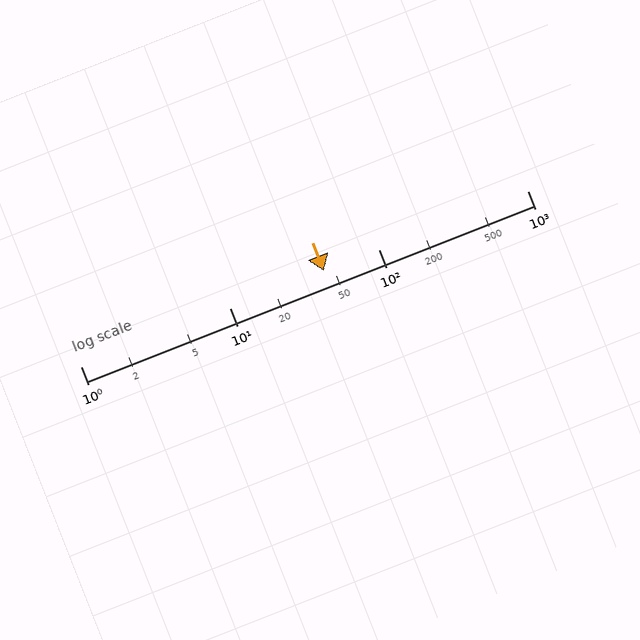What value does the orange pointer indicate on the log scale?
The pointer indicates approximately 43.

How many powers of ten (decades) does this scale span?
The scale spans 3 decades, from 1 to 1000.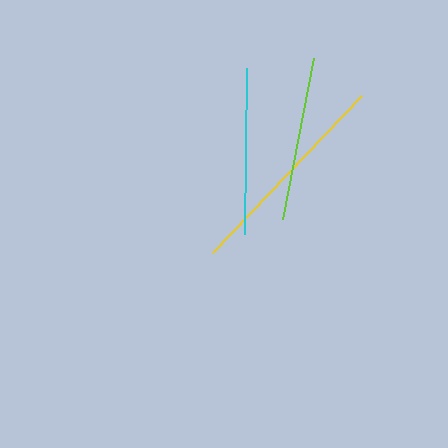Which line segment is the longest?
The yellow line is the longest at approximately 216 pixels.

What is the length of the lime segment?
The lime segment is approximately 164 pixels long.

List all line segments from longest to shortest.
From longest to shortest: yellow, cyan, lime.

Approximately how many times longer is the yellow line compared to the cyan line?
The yellow line is approximately 1.3 times the length of the cyan line.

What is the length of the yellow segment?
The yellow segment is approximately 216 pixels long.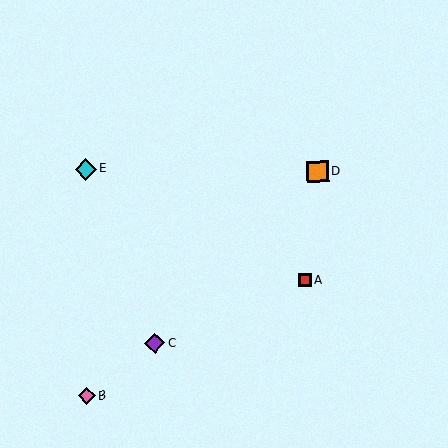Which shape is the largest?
The orange square (labeled D) is the largest.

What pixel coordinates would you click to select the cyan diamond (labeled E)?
Click at (86, 169) to select the cyan diamond E.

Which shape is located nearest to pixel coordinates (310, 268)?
The red square (labeled A) at (305, 280) is nearest to that location.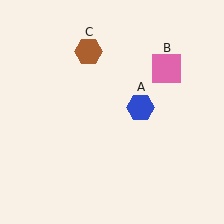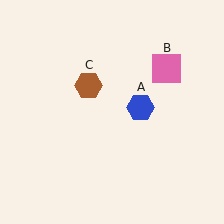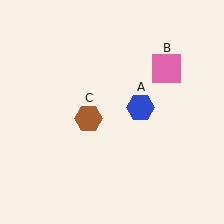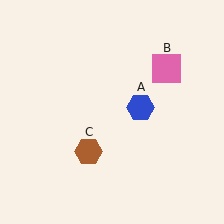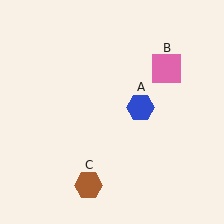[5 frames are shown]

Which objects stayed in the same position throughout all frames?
Blue hexagon (object A) and pink square (object B) remained stationary.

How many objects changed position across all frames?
1 object changed position: brown hexagon (object C).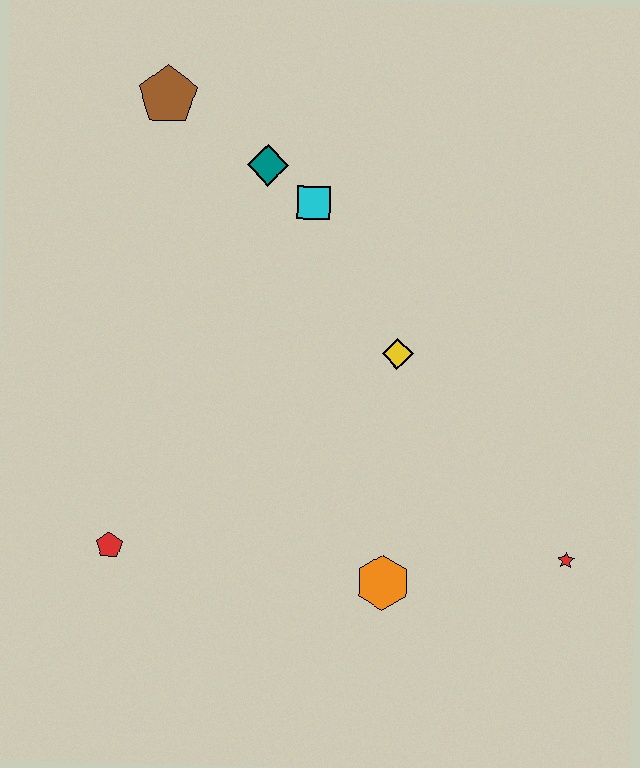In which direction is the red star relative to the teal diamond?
The red star is below the teal diamond.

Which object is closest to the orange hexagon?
The red star is closest to the orange hexagon.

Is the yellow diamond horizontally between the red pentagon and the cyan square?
No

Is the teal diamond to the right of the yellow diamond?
No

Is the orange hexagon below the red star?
Yes